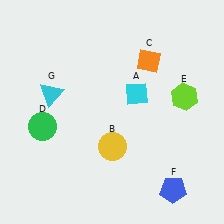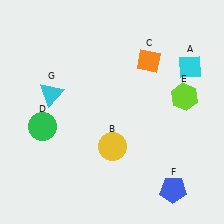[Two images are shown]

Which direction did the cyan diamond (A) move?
The cyan diamond (A) moved right.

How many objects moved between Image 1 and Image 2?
1 object moved between the two images.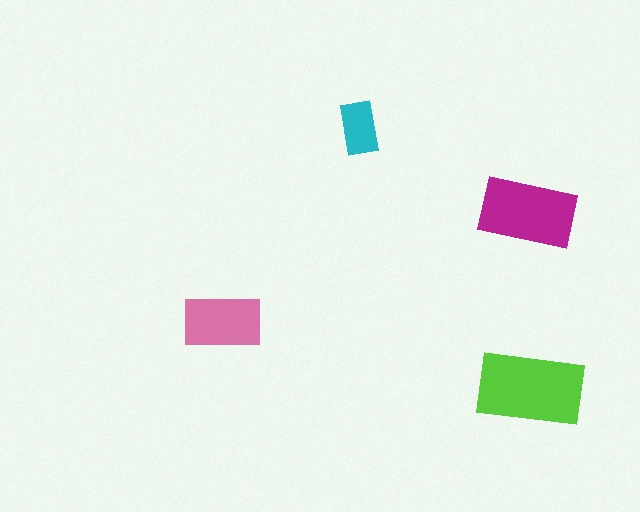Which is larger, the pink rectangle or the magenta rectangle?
The magenta one.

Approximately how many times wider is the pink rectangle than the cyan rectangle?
About 1.5 times wider.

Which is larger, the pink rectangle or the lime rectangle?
The lime one.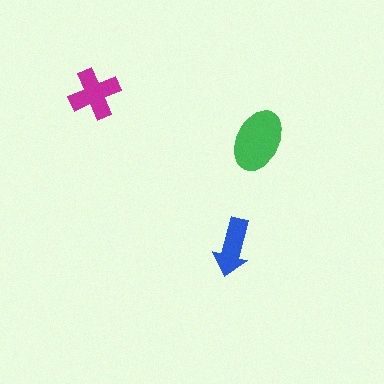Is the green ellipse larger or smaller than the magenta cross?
Larger.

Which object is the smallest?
The blue arrow.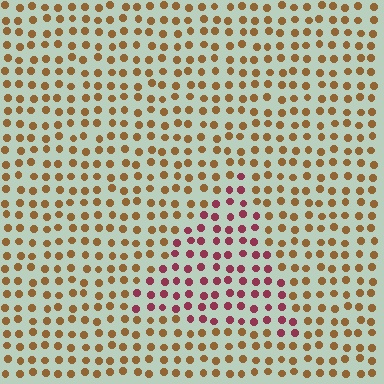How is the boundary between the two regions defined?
The boundary is defined purely by a slight shift in hue (about 50 degrees). Spacing, size, and orientation are identical on both sides.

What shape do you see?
I see a triangle.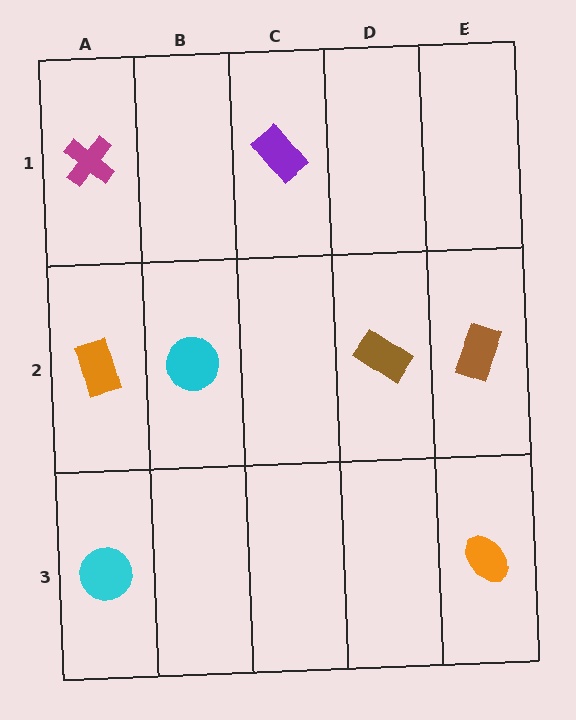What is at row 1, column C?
A purple rectangle.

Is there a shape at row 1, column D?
No, that cell is empty.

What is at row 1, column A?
A magenta cross.